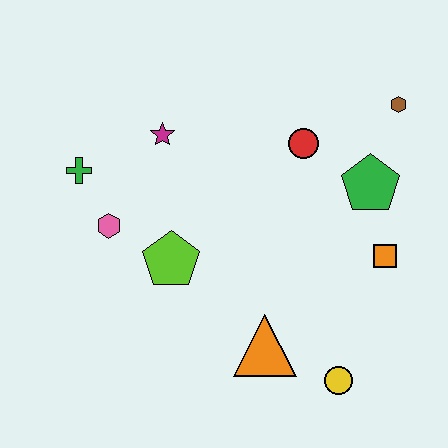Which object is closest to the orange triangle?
The yellow circle is closest to the orange triangle.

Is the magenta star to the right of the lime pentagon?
No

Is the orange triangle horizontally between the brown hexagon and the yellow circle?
No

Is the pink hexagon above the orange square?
Yes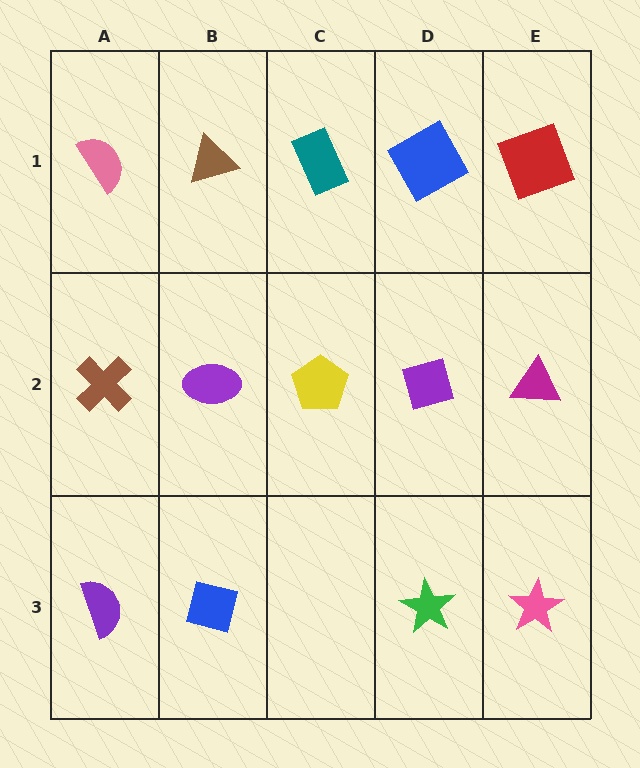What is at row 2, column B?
A purple ellipse.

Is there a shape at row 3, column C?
No, that cell is empty.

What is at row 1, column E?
A red square.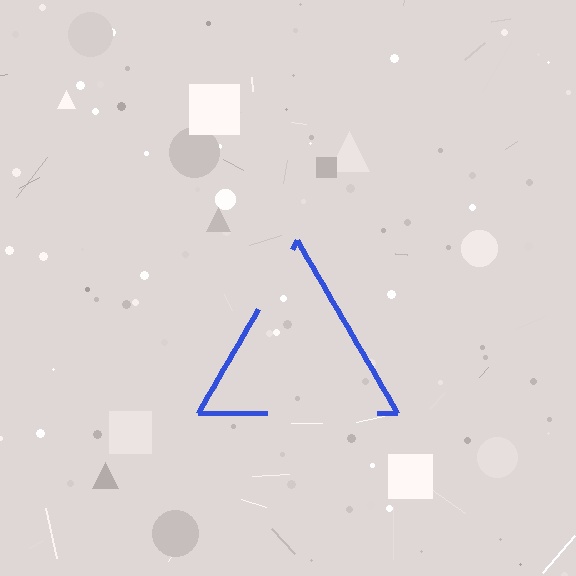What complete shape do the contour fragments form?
The contour fragments form a triangle.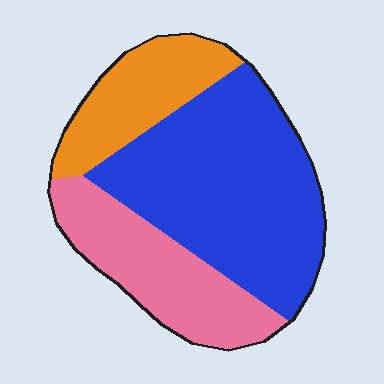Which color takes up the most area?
Blue, at roughly 55%.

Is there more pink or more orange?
Pink.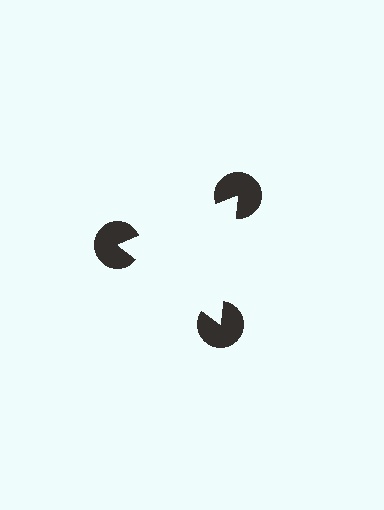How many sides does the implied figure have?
3 sides.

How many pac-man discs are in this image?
There are 3 — one at each vertex of the illusory triangle.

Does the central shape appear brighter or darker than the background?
It typically appears slightly brighter than the background, even though no actual brightness change is drawn.